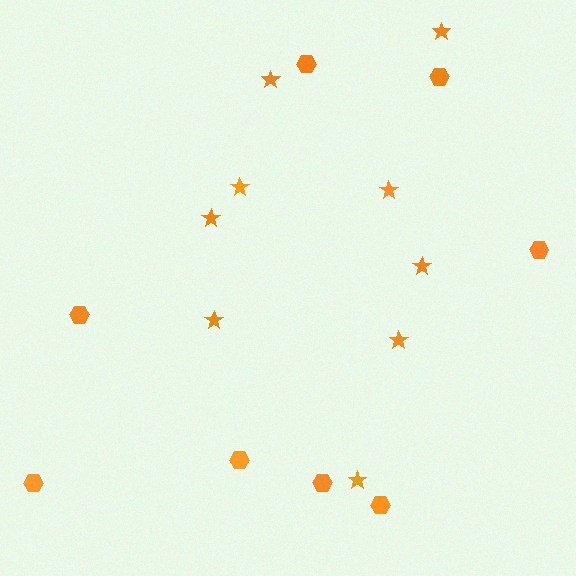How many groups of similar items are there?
There are 2 groups: one group of stars (9) and one group of hexagons (8).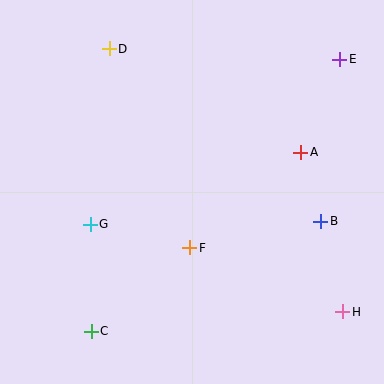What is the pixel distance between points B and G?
The distance between B and G is 230 pixels.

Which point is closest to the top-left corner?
Point D is closest to the top-left corner.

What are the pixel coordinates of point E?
Point E is at (340, 60).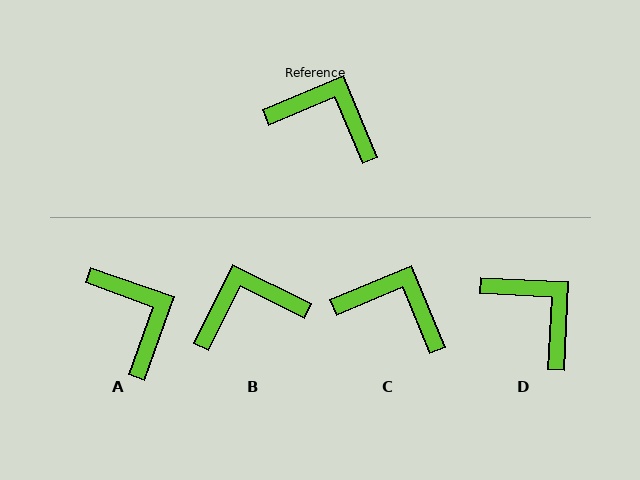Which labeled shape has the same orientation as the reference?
C.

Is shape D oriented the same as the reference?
No, it is off by about 26 degrees.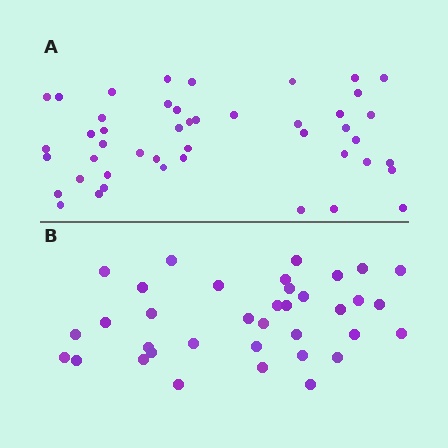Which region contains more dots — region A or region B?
Region A (the top region) has more dots.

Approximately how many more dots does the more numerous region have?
Region A has roughly 10 or so more dots than region B.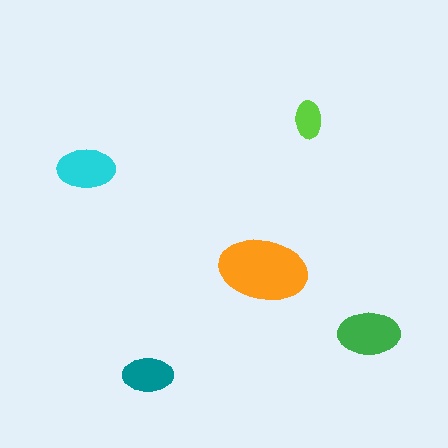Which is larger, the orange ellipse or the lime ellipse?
The orange one.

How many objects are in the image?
There are 5 objects in the image.